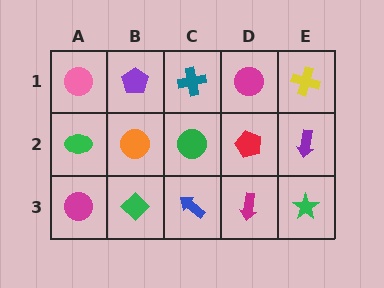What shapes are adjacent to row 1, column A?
A green ellipse (row 2, column A), a purple pentagon (row 1, column B).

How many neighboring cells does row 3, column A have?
2.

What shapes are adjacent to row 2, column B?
A purple pentagon (row 1, column B), a green diamond (row 3, column B), a green ellipse (row 2, column A), a green circle (row 2, column C).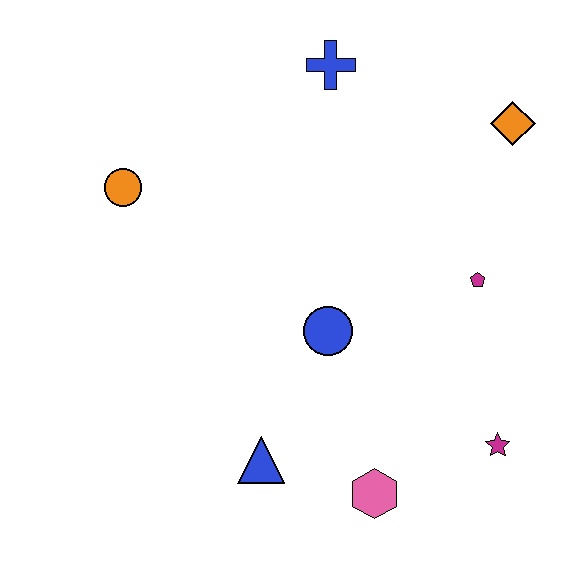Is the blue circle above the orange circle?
No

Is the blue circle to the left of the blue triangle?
No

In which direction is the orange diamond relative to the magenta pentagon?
The orange diamond is above the magenta pentagon.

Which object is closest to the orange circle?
The blue cross is closest to the orange circle.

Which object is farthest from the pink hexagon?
The blue cross is farthest from the pink hexagon.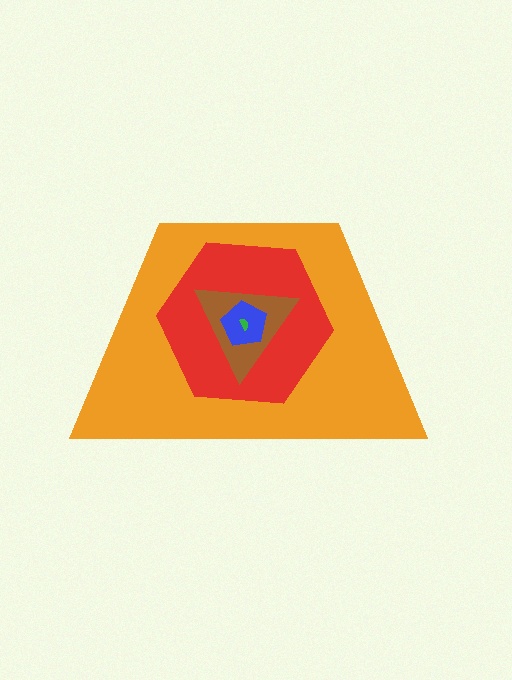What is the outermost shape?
The orange trapezoid.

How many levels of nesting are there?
5.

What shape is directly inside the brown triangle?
The blue pentagon.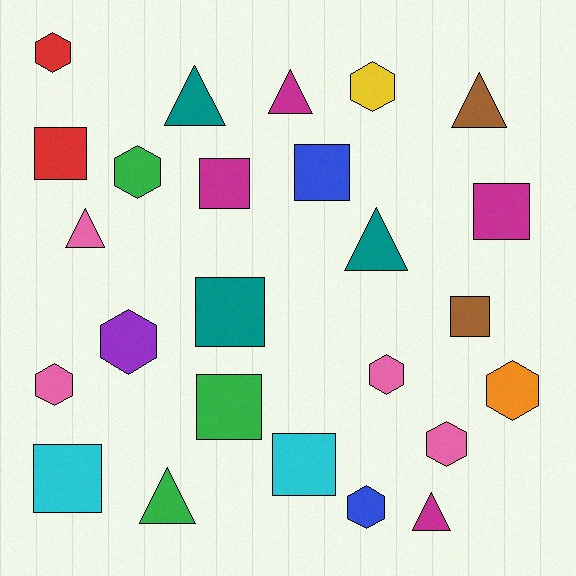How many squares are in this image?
There are 9 squares.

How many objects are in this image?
There are 25 objects.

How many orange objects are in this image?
There is 1 orange object.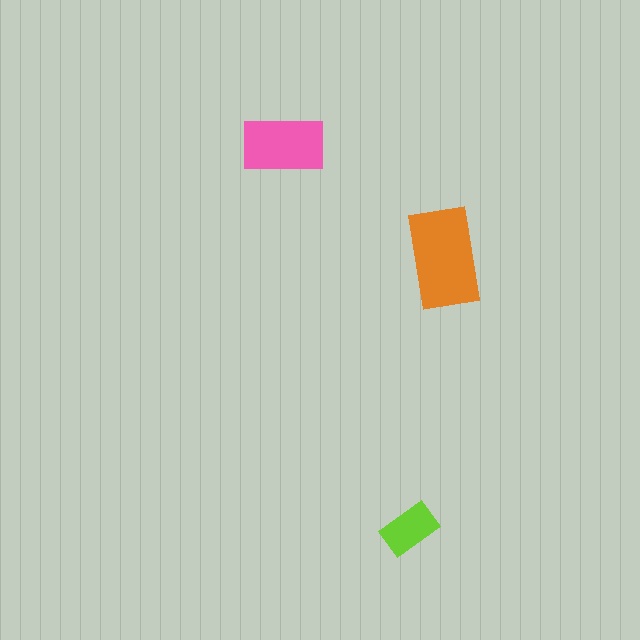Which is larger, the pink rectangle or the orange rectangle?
The orange one.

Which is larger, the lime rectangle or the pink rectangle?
The pink one.